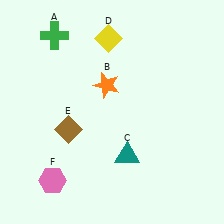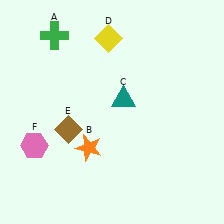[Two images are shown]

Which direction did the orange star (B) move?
The orange star (B) moved down.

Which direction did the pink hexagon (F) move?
The pink hexagon (F) moved up.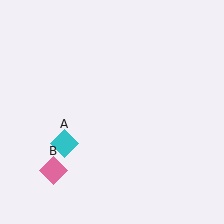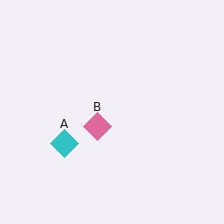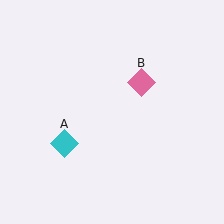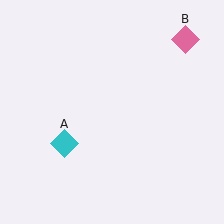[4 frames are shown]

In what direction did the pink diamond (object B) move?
The pink diamond (object B) moved up and to the right.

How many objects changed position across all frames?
1 object changed position: pink diamond (object B).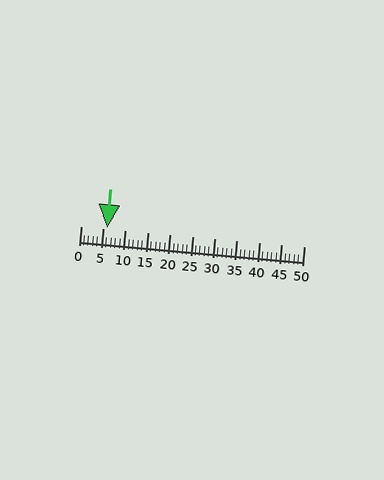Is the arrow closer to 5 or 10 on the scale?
The arrow is closer to 5.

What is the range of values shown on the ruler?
The ruler shows values from 0 to 50.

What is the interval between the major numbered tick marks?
The major tick marks are spaced 5 units apart.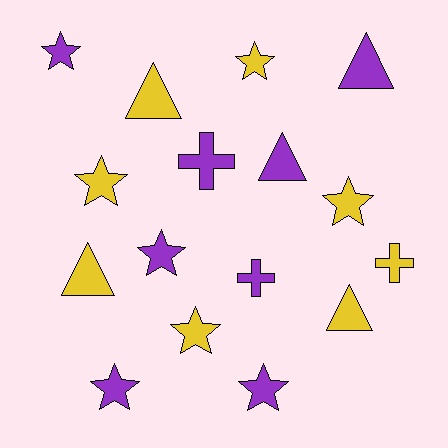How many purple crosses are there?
There are 2 purple crosses.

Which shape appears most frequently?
Star, with 8 objects.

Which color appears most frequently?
Yellow, with 8 objects.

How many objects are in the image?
There are 16 objects.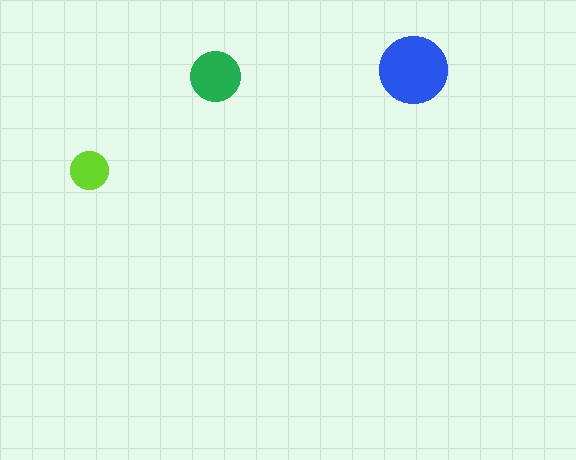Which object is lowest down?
The lime circle is bottommost.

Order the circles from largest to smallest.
the blue one, the green one, the lime one.